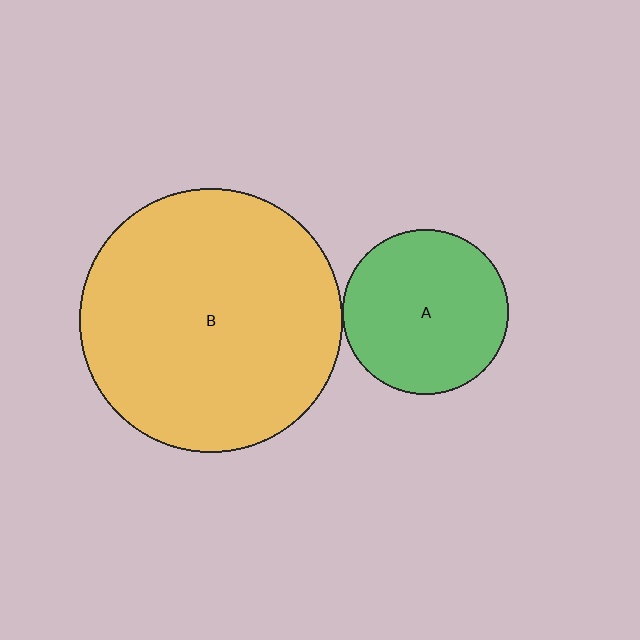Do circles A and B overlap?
Yes.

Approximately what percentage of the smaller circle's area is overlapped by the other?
Approximately 5%.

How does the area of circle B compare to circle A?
Approximately 2.5 times.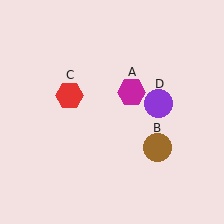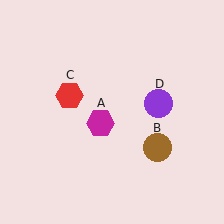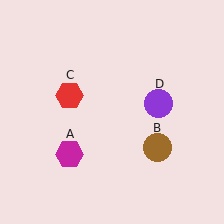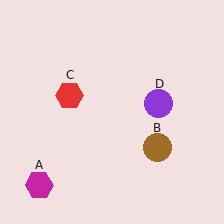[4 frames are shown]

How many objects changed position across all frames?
1 object changed position: magenta hexagon (object A).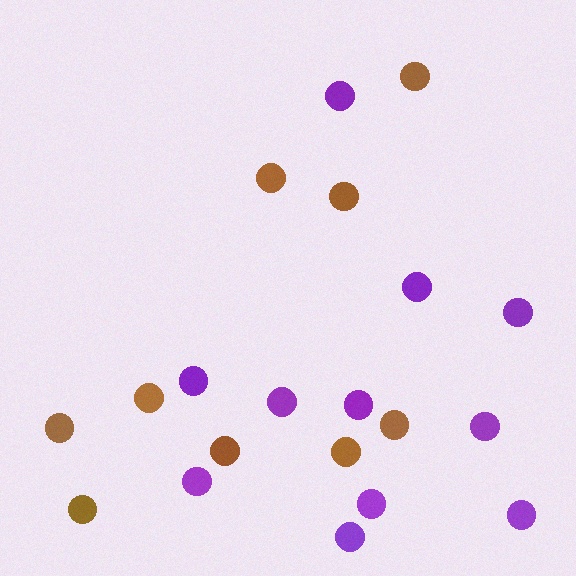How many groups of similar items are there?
There are 2 groups: one group of purple circles (11) and one group of brown circles (9).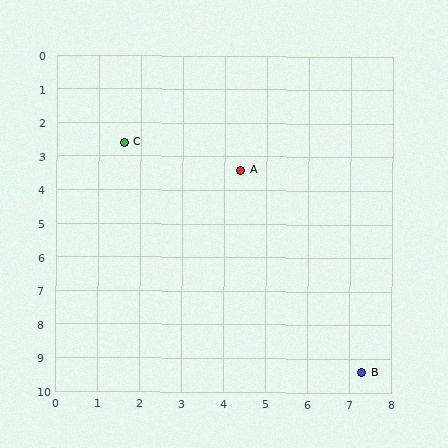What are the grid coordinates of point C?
Point C is at approximately (1.6, 2.6).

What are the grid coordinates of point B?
Point B is at approximately (7.3, 9.4).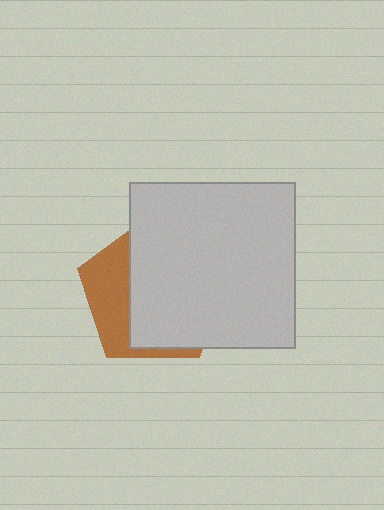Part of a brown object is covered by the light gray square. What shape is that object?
It is a pentagon.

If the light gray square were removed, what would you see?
You would see the complete brown pentagon.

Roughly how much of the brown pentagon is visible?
A small part of it is visible (roughly 33%).